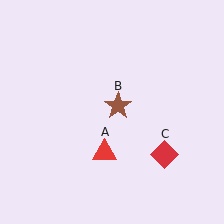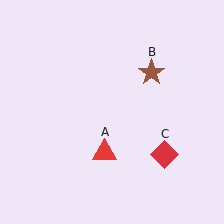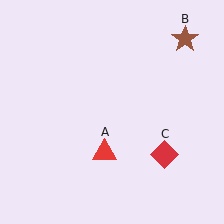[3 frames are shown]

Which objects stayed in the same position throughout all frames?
Red triangle (object A) and red diamond (object C) remained stationary.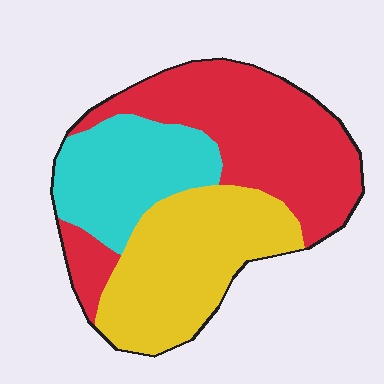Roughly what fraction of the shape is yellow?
Yellow covers about 35% of the shape.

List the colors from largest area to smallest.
From largest to smallest: red, yellow, cyan.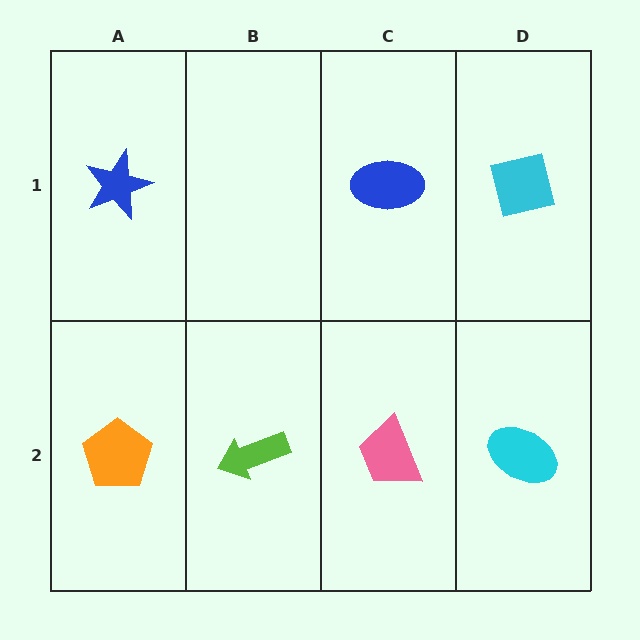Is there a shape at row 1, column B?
No, that cell is empty.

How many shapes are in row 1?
3 shapes.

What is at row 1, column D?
A cyan square.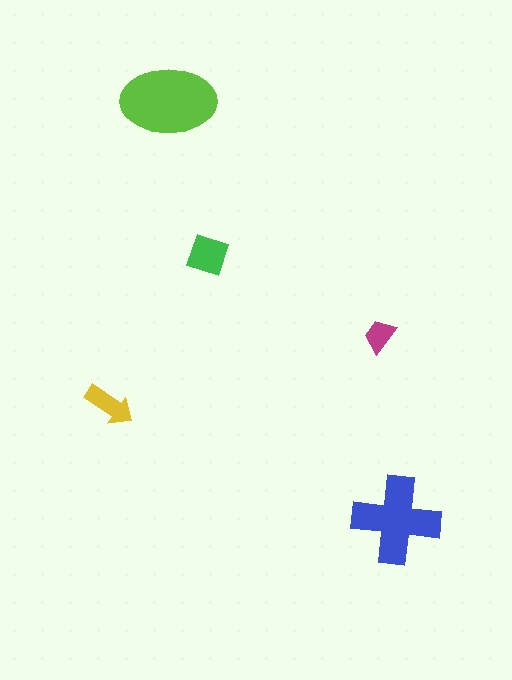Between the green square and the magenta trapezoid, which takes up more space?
The green square.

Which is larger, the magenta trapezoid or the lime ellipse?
The lime ellipse.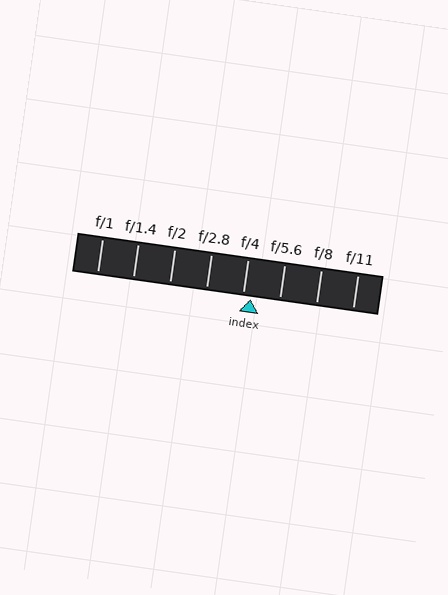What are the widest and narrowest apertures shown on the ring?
The widest aperture shown is f/1 and the narrowest is f/11.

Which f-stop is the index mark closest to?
The index mark is closest to f/4.